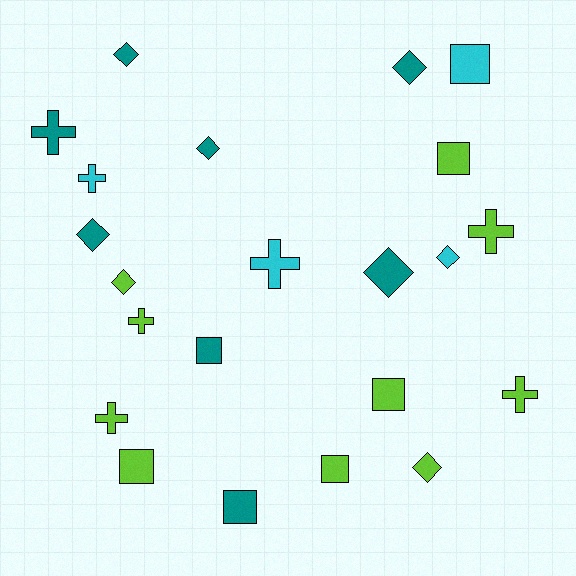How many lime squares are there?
There are 4 lime squares.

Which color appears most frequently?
Lime, with 10 objects.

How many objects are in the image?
There are 22 objects.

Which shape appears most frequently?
Diamond, with 8 objects.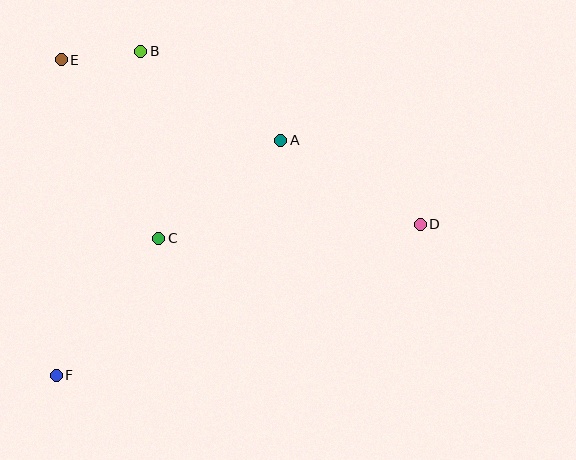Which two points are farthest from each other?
Points D and E are farthest from each other.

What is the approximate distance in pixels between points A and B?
The distance between A and B is approximately 166 pixels.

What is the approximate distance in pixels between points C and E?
The distance between C and E is approximately 203 pixels.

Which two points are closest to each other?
Points B and E are closest to each other.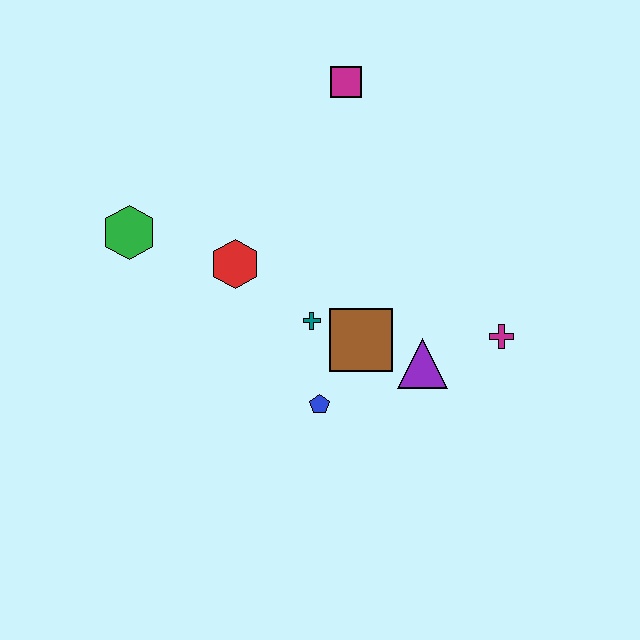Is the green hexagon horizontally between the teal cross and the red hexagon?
No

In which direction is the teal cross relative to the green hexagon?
The teal cross is to the right of the green hexagon.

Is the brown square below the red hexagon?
Yes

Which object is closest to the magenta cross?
The purple triangle is closest to the magenta cross.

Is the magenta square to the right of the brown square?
No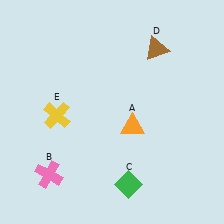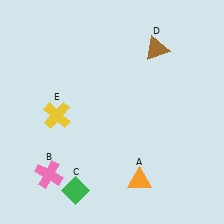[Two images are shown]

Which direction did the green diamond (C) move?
The green diamond (C) moved left.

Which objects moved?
The objects that moved are: the orange triangle (A), the green diamond (C).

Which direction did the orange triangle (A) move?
The orange triangle (A) moved down.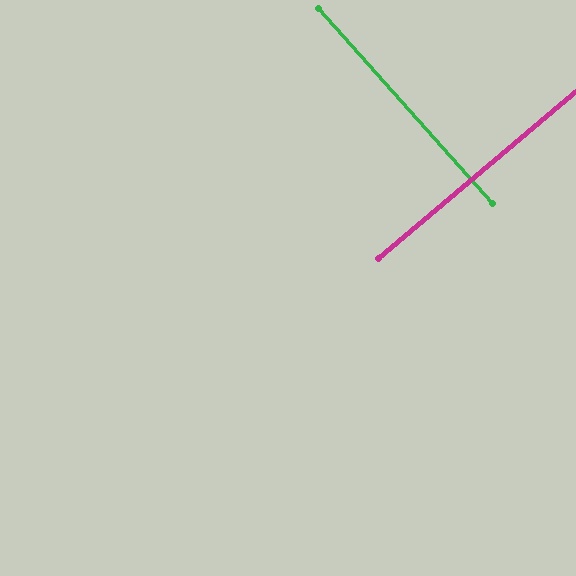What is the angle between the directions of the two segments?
Approximately 89 degrees.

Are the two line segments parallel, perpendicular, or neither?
Perpendicular — they meet at approximately 89°.